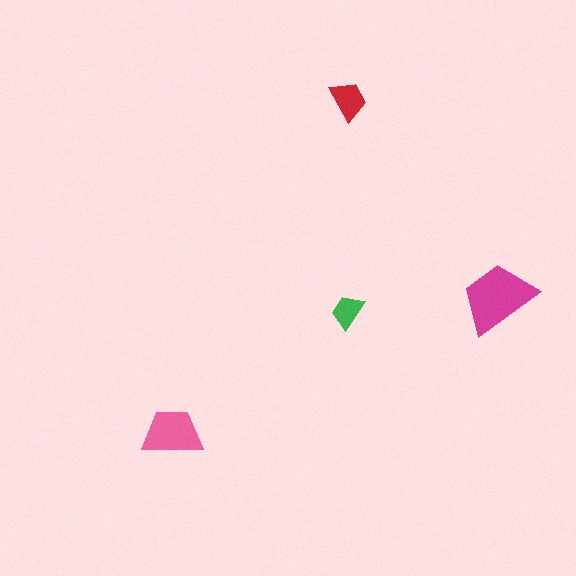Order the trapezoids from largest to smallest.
the magenta one, the pink one, the red one, the green one.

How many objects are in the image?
There are 4 objects in the image.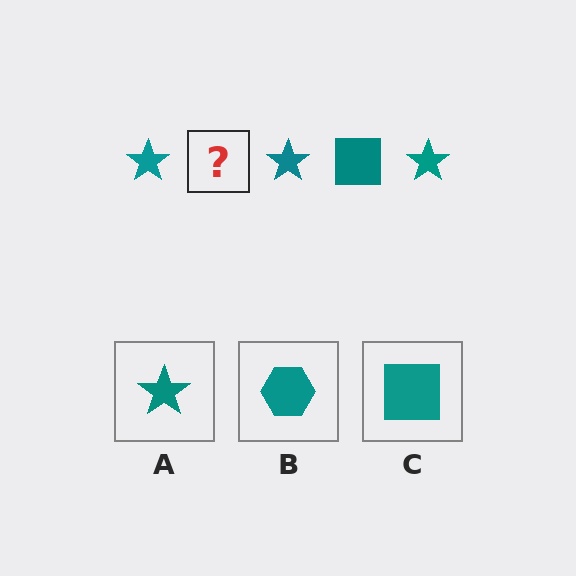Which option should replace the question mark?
Option C.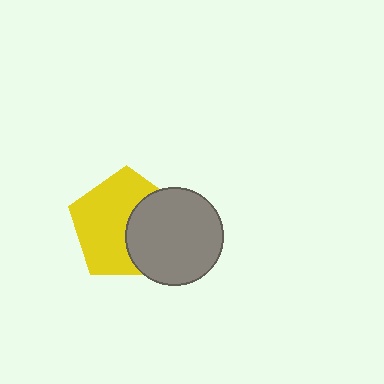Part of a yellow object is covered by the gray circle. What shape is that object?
It is a pentagon.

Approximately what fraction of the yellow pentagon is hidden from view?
Roughly 39% of the yellow pentagon is hidden behind the gray circle.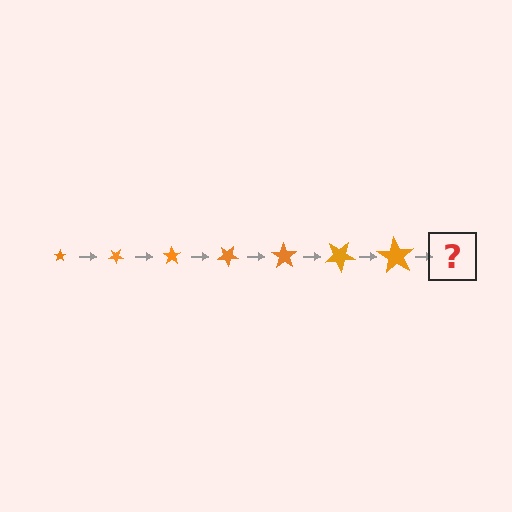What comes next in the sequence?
The next element should be a star, larger than the previous one and rotated 245 degrees from the start.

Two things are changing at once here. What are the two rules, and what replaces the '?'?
The two rules are that the star grows larger each step and it rotates 35 degrees each step. The '?' should be a star, larger than the previous one and rotated 245 degrees from the start.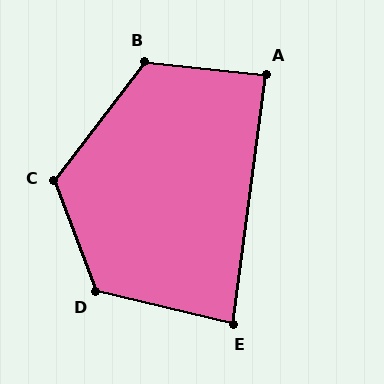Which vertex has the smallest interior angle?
E, at approximately 84 degrees.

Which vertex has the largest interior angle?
D, at approximately 124 degrees.